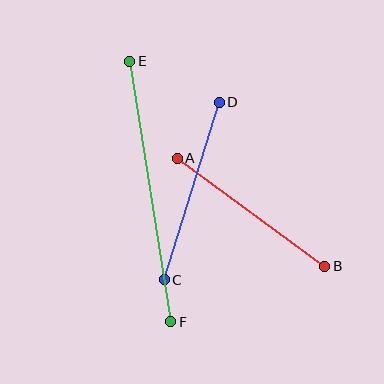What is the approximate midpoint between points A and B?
The midpoint is at approximately (251, 212) pixels.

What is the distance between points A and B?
The distance is approximately 183 pixels.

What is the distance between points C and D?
The distance is approximately 186 pixels.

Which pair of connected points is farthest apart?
Points E and F are farthest apart.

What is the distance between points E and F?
The distance is approximately 264 pixels.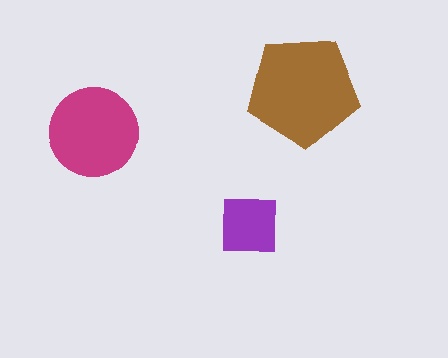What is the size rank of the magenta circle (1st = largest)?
2nd.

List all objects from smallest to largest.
The purple square, the magenta circle, the brown pentagon.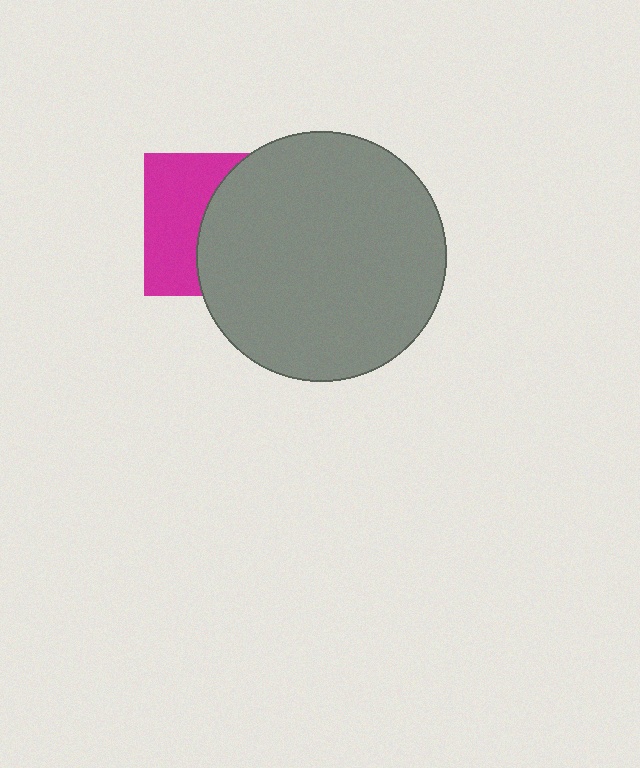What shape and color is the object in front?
The object in front is a gray circle.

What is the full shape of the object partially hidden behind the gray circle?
The partially hidden object is a magenta square.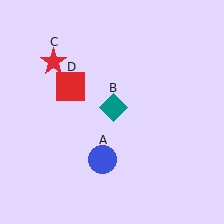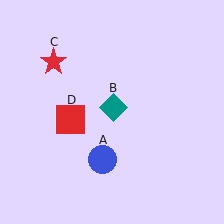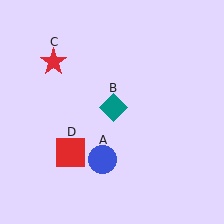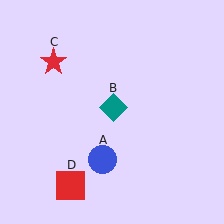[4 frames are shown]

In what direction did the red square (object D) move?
The red square (object D) moved down.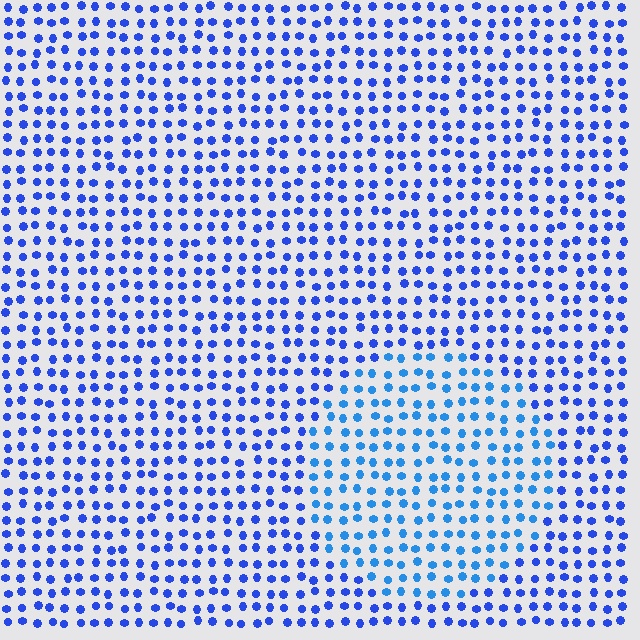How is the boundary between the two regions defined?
The boundary is defined purely by a slight shift in hue (about 22 degrees). Spacing, size, and orientation are identical on both sides.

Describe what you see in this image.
The image is filled with small blue elements in a uniform arrangement. A circle-shaped region is visible where the elements are tinted to a slightly different hue, forming a subtle color boundary.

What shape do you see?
I see a circle.